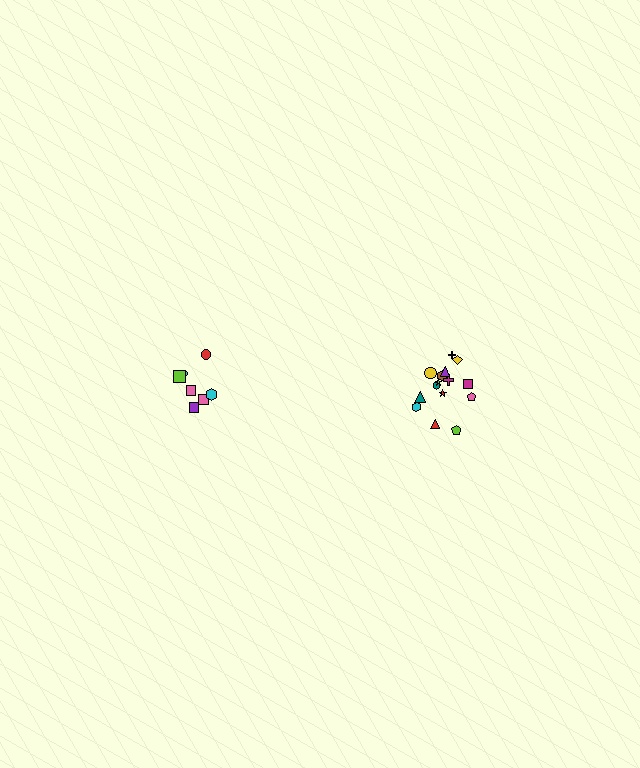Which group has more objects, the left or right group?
The right group.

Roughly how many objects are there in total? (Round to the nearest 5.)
Roughly 20 objects in total.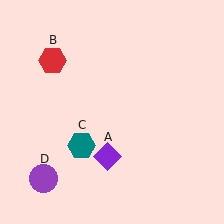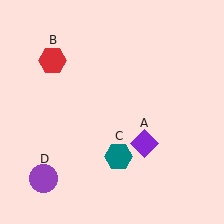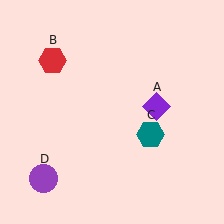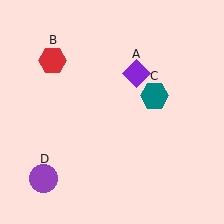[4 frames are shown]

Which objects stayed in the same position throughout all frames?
Red hexagon (object B) and purple circle (object D) remained stationary.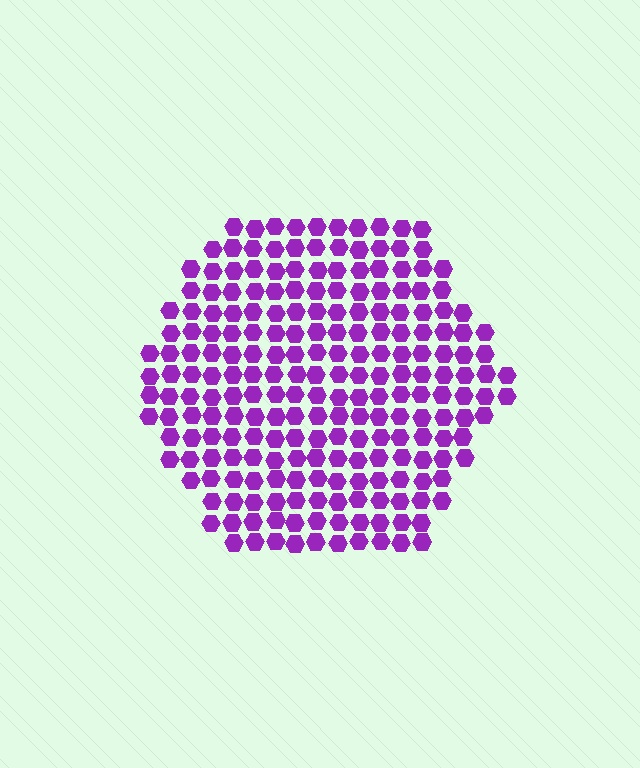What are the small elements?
The small elements are hexagons.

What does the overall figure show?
The overall figure shows a hexagon.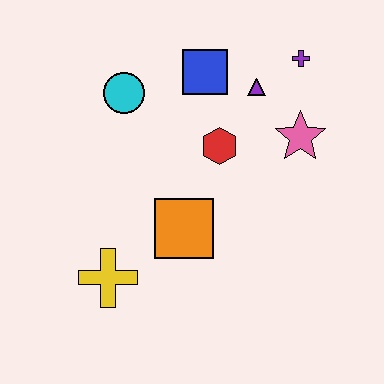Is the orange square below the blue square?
Yes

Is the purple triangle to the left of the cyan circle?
No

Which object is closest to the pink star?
The purple triangle is closest to the pink star.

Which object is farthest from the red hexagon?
The yellow cross is farthest from the red hexagon.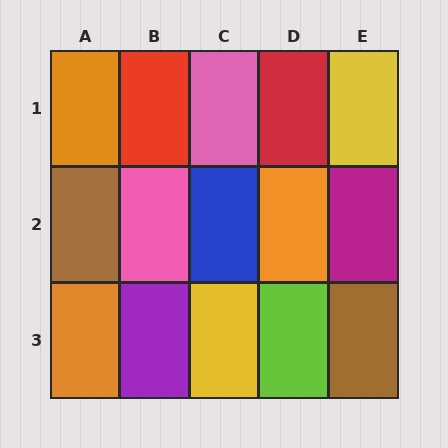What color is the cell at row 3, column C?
Yellow.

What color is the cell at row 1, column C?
Pink.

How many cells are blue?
1 cell is blue.